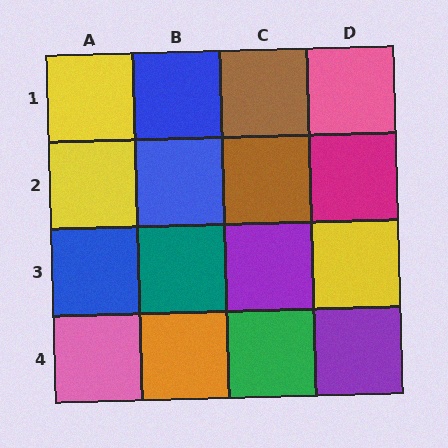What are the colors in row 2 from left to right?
Yellow, blue, brown, magenta.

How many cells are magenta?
1 cell is magenta.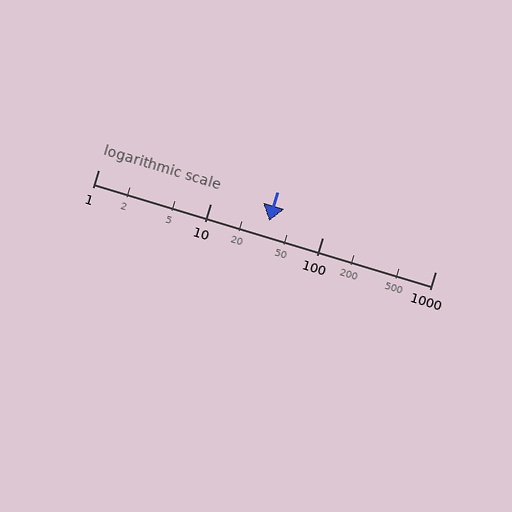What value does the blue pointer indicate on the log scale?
The pointer indicates approximately 33.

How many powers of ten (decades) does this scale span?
The scale spans 3 decades, from 1 to 1000.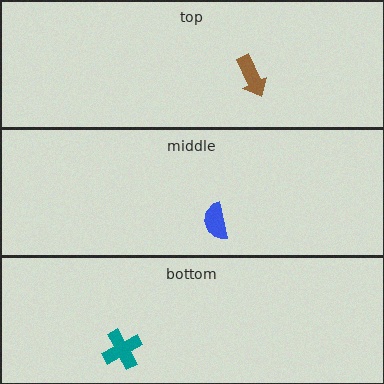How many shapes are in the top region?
1.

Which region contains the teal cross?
The bottom region.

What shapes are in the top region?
The brown arrow.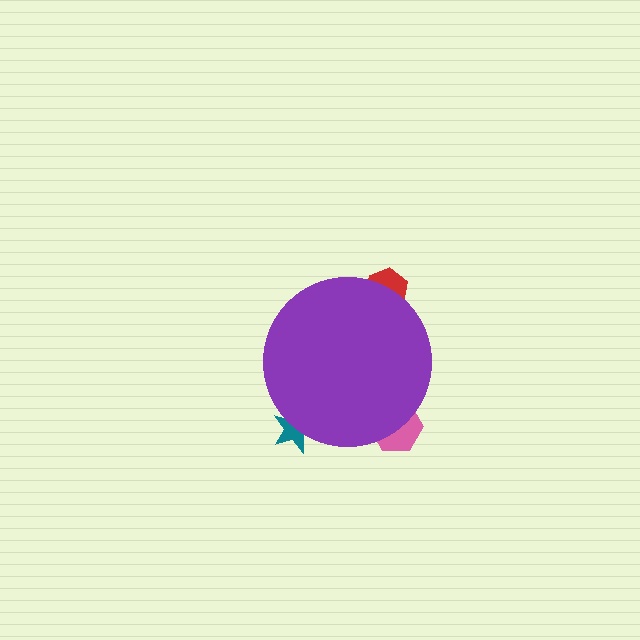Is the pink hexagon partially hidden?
Yes, the pink hexagon is partially hidden behind the purple circle.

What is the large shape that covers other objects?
A purple circle.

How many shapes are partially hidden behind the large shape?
3 shapes are partially hidden.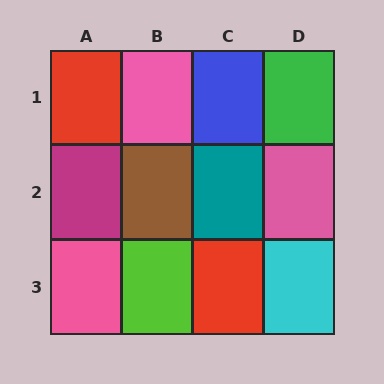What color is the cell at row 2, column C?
Teal.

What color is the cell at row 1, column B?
Pink.